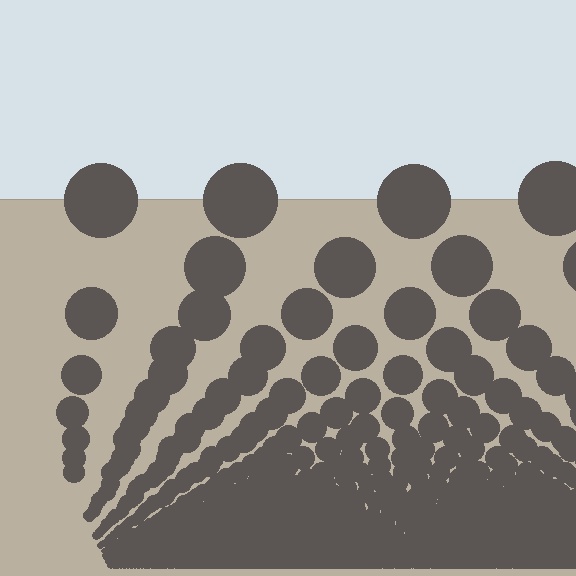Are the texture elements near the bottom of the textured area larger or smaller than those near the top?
Smaller. The gradient is inverted — elements near the bottom are smaller and denser.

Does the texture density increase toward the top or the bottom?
Density increases toward the bottom.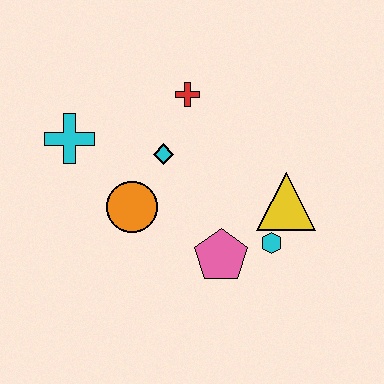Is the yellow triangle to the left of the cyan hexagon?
No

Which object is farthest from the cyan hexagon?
The cyan cross is farthest from the cyan hexagon.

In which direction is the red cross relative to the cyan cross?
The red cross is to the right of the cyan cross.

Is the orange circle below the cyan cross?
Yes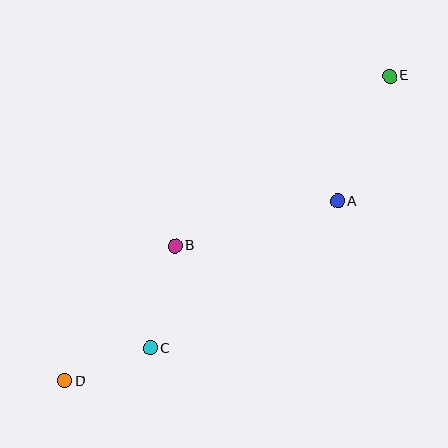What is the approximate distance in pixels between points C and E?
The distance between C and E is approximately 362 pixels.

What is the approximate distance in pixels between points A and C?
The distance between A and C is approximately 238 pixels.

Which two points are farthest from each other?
Points D and E are farthest from each other.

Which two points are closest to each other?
Points C and D are closest to each other.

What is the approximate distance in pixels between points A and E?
The distance between A and E is approximately 135 pixels.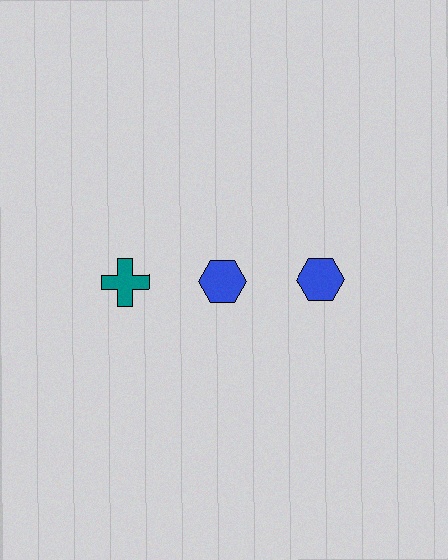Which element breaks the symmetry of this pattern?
The teal cross in the top row, leftmost column breaks the symmetry. All other shapes are blue hexagons.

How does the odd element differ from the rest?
It differs in both color (teal instead of blue) and shape (cross instead of hexagon).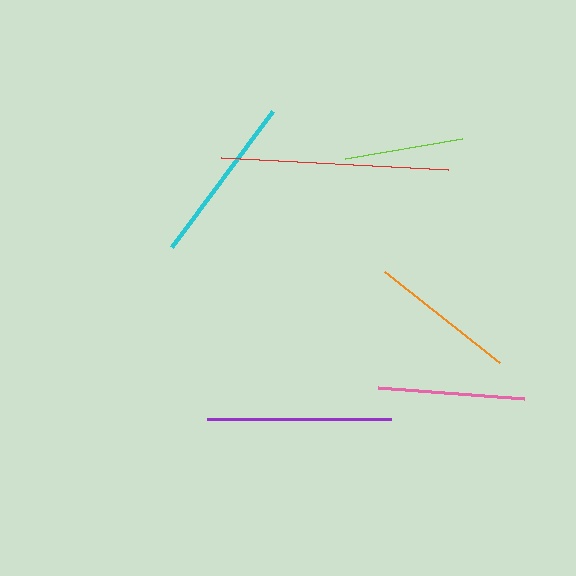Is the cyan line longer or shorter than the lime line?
The cyan line is longer than the lime line.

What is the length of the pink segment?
The pink segment is approximately 146 pixels long.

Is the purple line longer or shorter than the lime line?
The purple line is longer than the lime line.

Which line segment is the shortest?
The lime line is the shortest at approximately 119 pixels.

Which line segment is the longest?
The red line is the longest at approximately 227 pixels.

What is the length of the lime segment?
The lime segment is approximately 119 pixels long.